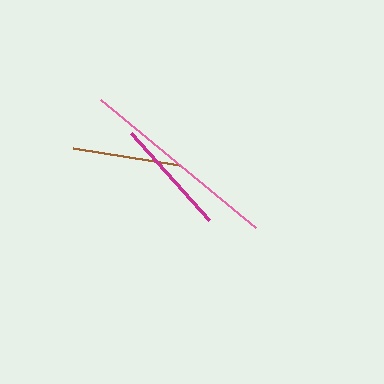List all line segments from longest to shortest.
From longest to shortest: pink, magenta, brown.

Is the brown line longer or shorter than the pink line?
The pink line is longer than the brown line.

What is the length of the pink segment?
The pink segment is approximately 200 pixels long.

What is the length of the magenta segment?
The magenta segment is approximately 116 pixels long.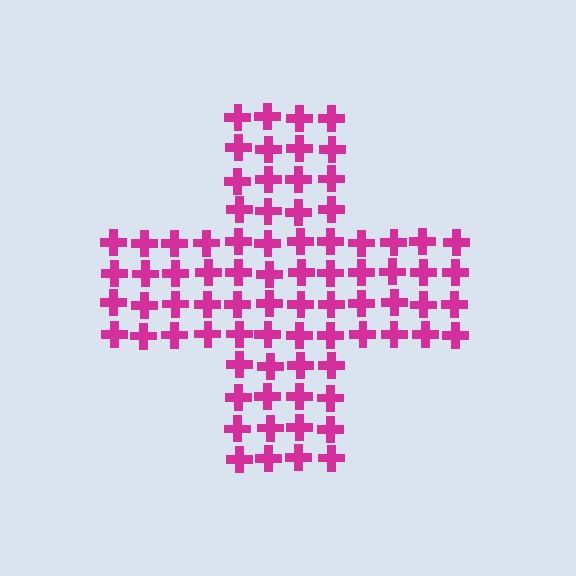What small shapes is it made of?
It is made of small crosses.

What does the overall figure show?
The overall figure shows a cross.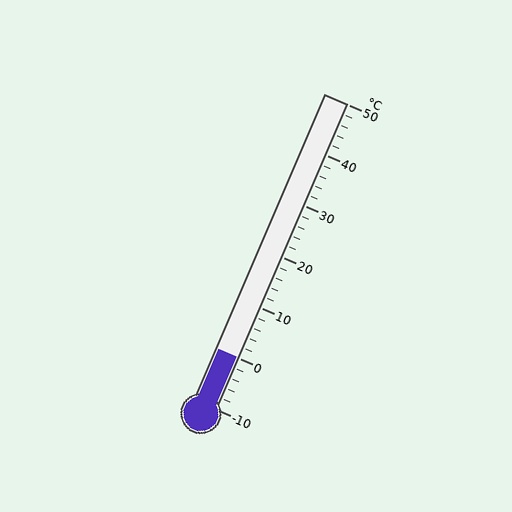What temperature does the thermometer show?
The thermometer shows approximately 0°C.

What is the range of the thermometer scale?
The thermometer scale ranges from -10°C to 50°C.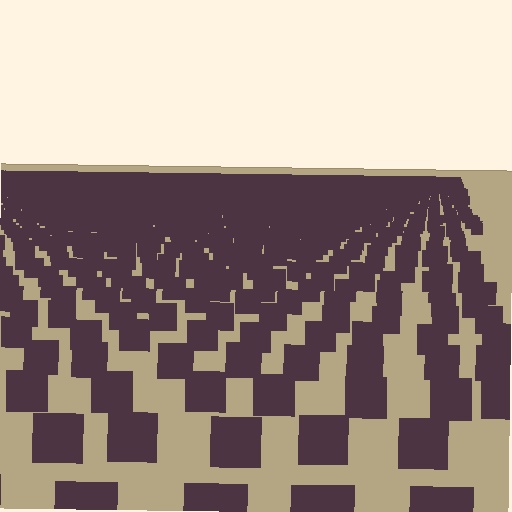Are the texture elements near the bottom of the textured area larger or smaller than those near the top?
Larger. Near the bottom, elements are closer to the viewer and appear at a bigger on-screen size.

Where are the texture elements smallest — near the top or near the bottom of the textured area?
Near the top.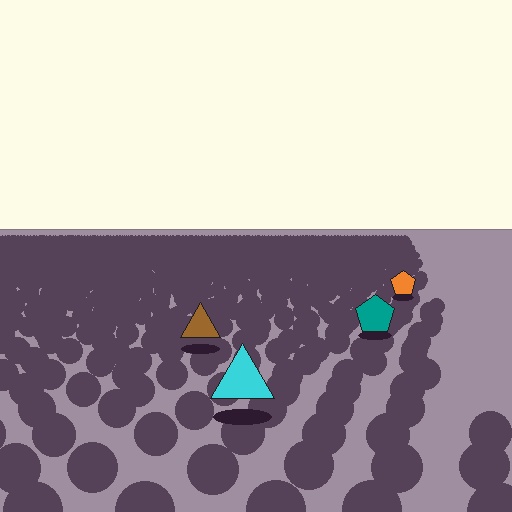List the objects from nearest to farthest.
From nearest to farthest: the cyan triangle, the brown triangle, the teal pentagon, the orange pentagon.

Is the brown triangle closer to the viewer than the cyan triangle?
No. The cyan triangle is closer — you can tell from the texture gradient: the ground texture is coarser near it.